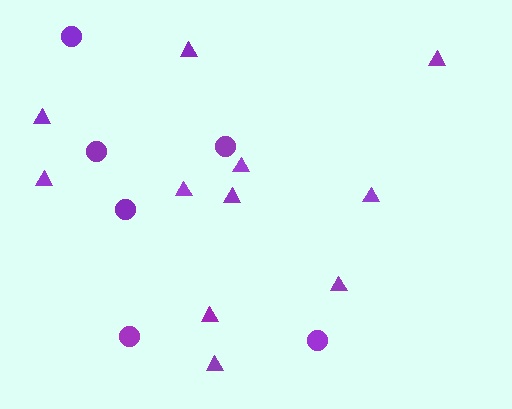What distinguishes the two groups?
There are 2 groups: one group of triangles (11) and one group of circles (6).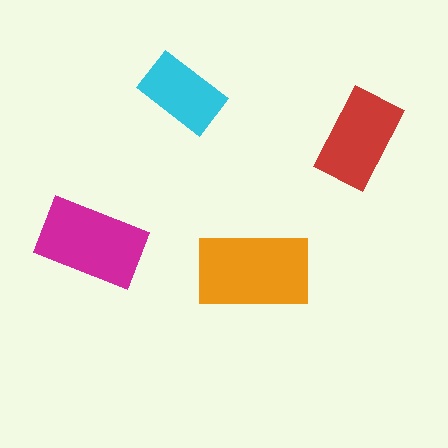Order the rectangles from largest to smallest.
the orange one, the magenta one, the red one, the cyan one.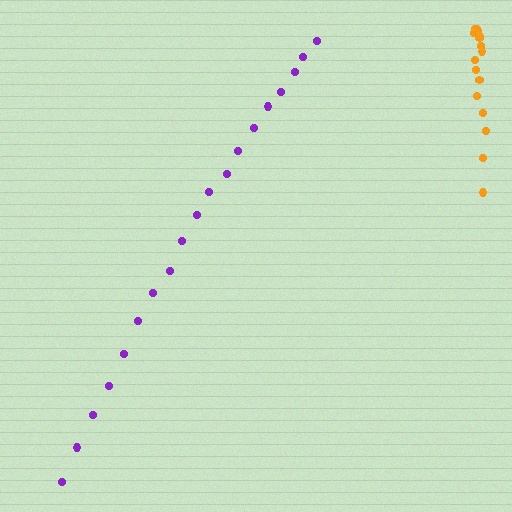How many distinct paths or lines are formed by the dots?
There are 2 distinct paths.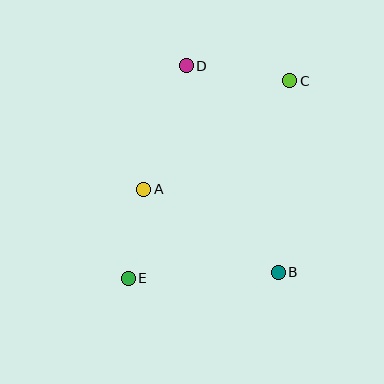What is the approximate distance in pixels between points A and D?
The distance between A and D is approximately 131 pixels.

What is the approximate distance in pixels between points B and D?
The distance between B and D is approximately 226 pixels.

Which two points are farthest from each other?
Points C and E are farthest from each other.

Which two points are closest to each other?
Points A and E are closest to each other.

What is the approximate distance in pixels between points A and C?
The distance between A and C is approximately 182 pixels.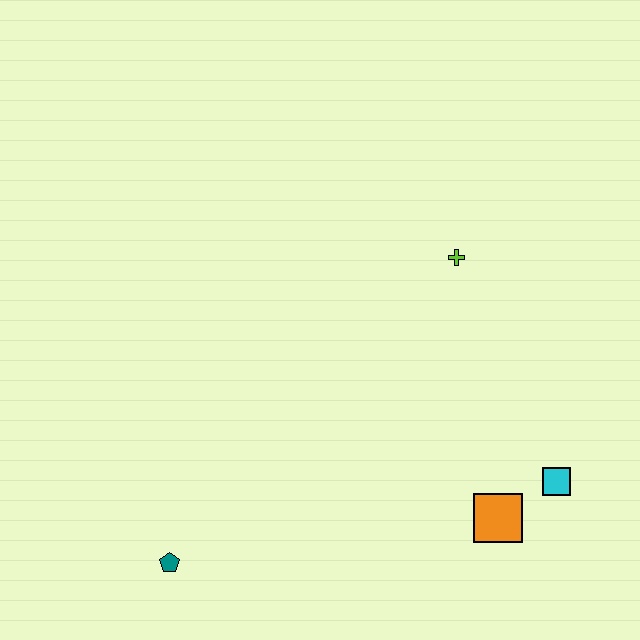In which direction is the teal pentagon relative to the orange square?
The teal pentagon is to the left of the orange square.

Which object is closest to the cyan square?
The orange square is closest to the cyan square.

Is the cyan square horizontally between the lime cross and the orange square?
No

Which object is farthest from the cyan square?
The teal pentagon is farthest from the cyan square.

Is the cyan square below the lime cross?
Yes